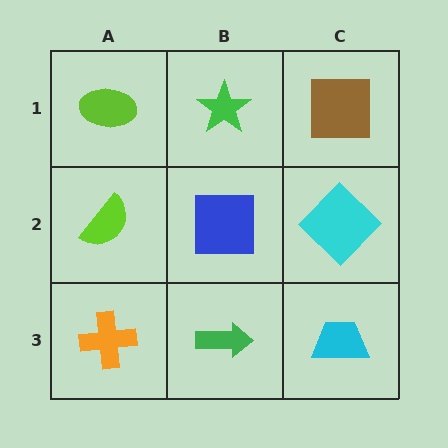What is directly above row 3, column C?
A cyan diamond.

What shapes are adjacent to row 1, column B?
A blue square (row 2, column B), a lime ellipse (row 1, column A), a brown square (row 1, column C).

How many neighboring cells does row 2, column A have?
3.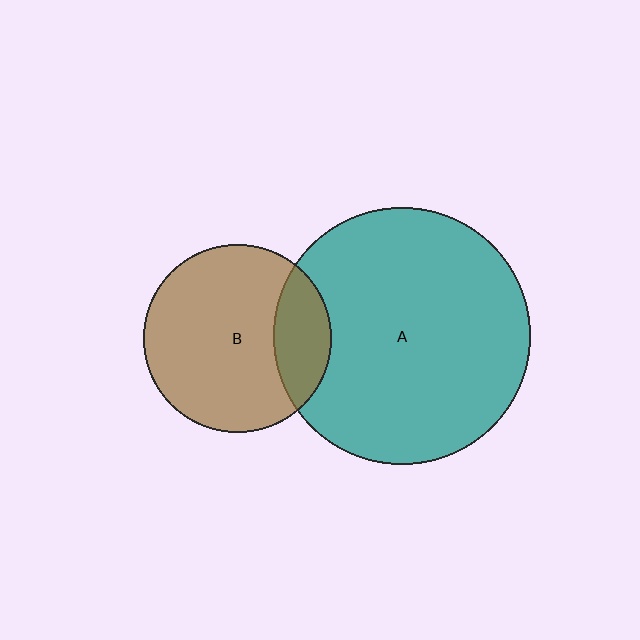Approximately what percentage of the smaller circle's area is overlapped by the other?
Approximately 20%.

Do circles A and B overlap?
Yes.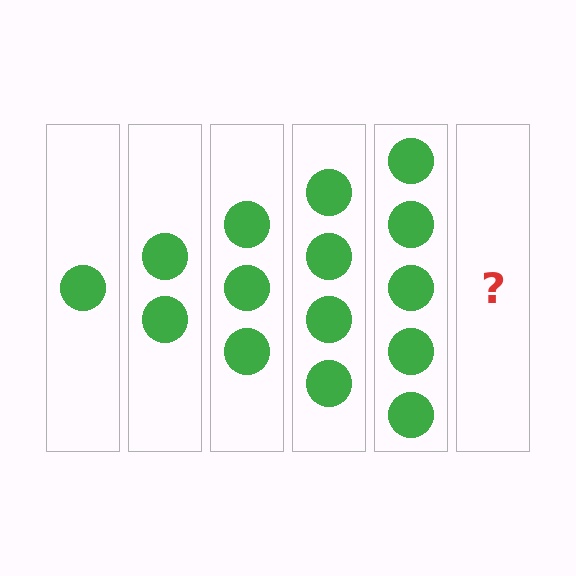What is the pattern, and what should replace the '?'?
The pattern is that each step adds one more circle. The '?' should be 6 circles.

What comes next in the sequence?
The next element should be 6 circles.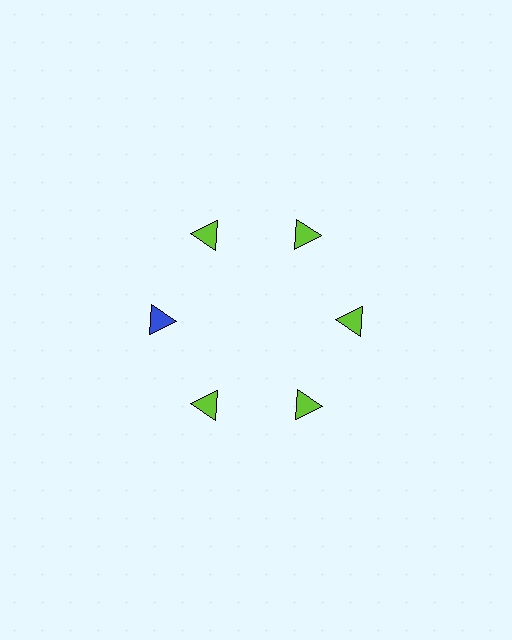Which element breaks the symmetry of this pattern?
The blue triangle at roughly the 9 o'clock position breaks the symmetry. All other shapes are lime triangles.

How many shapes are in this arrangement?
There are 6 shapes arranged in a ring pattern.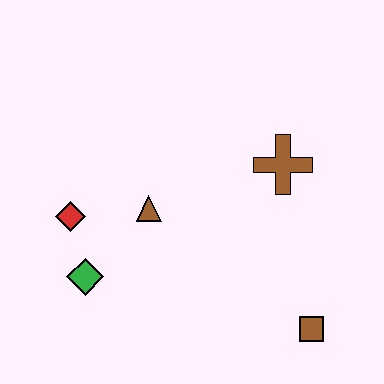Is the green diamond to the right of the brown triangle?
No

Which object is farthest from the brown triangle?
The brown square is farthest from the brown triangle.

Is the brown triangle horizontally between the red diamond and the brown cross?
Yes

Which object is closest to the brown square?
The brown cross is closest to the brown square.